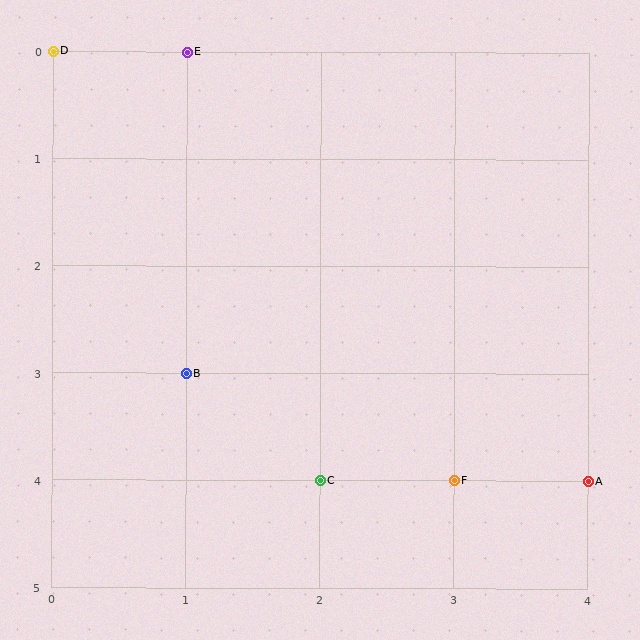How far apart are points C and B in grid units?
Points C and B are 1 column and 1 row apart (about 1.4 grid units diagonally).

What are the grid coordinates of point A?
Point A is at grid coordinates (4, 4).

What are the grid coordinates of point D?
Point D is at grid coordinates (0, 0).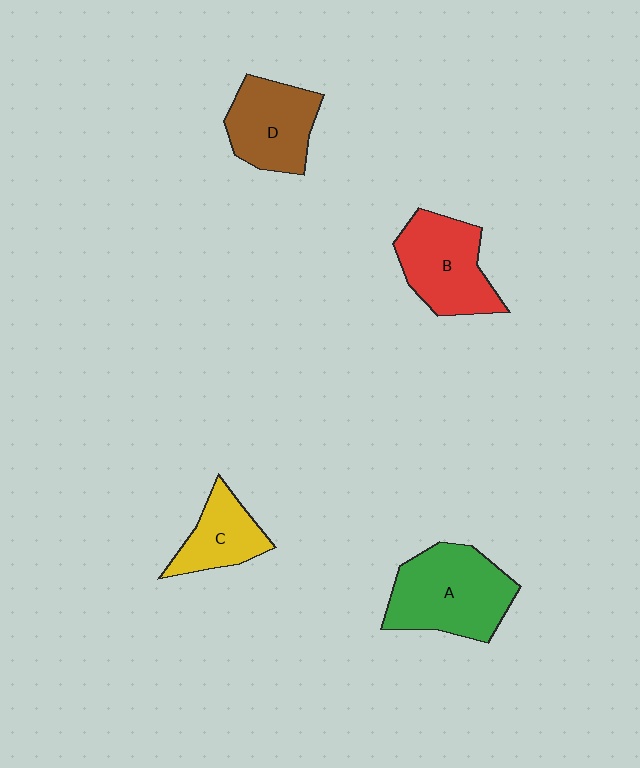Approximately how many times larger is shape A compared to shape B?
Approximately 1.2 times.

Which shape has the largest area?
Shape A (green).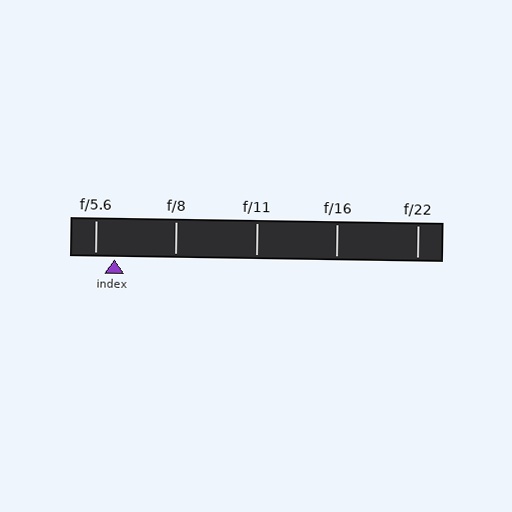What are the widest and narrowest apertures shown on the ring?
The widest aperture shown is f/5.6 and the narrowest is f/22.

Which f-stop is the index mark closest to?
The index mark is closest to f/5.6.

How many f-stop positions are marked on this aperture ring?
There are 5 f-stop positions marked.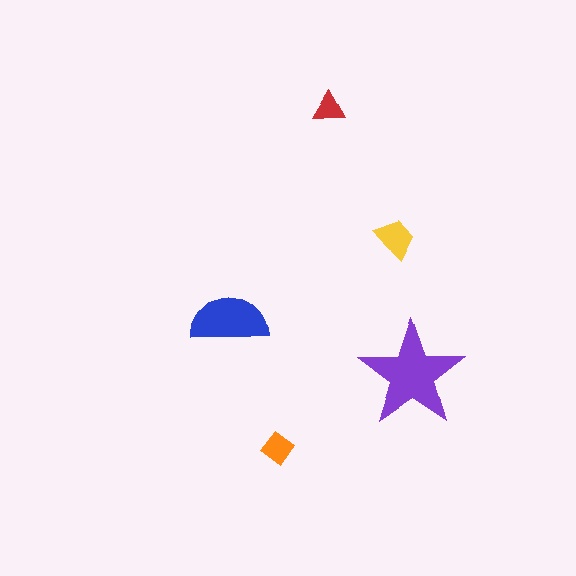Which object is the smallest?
The red triangle.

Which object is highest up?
The red triangle is topmost.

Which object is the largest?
The purple star.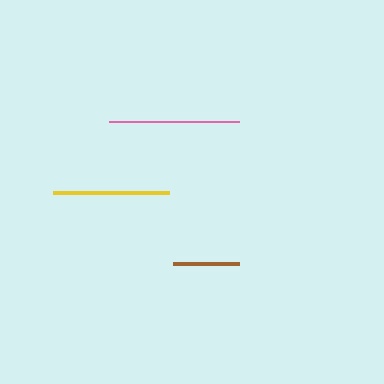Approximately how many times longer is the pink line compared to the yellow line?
The pink line is approximately 1.1 times the length of the yellow line.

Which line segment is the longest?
The pink line is the longest at approximately 130 pixels.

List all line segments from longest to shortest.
From longest to shortest: pink, yellow, brown.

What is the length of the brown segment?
The brown segment is approximately 66 pixels long.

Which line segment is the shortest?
The brown line is the shortest at approximately 66 pixels.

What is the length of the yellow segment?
The yellow segment is approximately 116 pixels long.